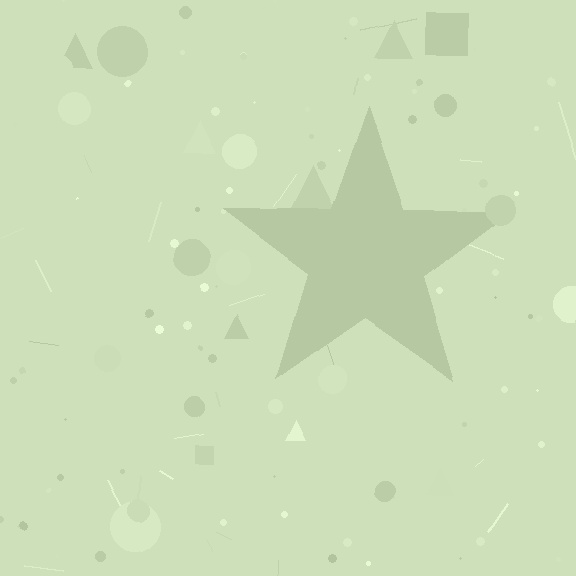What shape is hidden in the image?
A star is hidden in the image.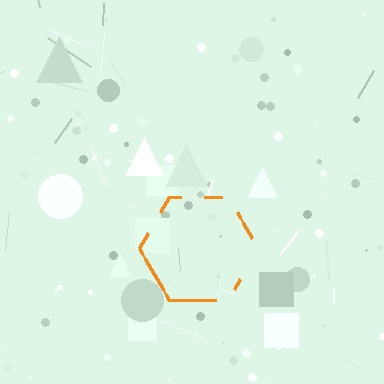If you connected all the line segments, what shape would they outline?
They would outline a hexagon.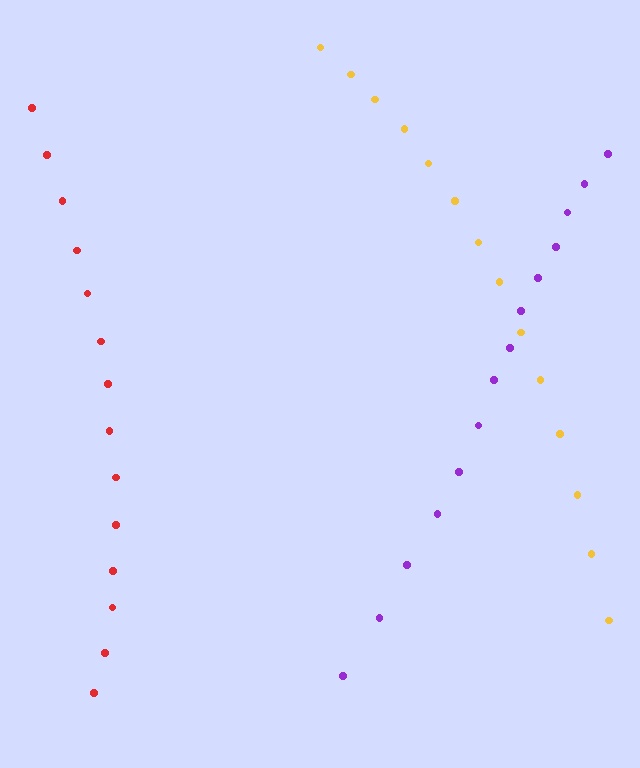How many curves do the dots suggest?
There are 3 distinct paths.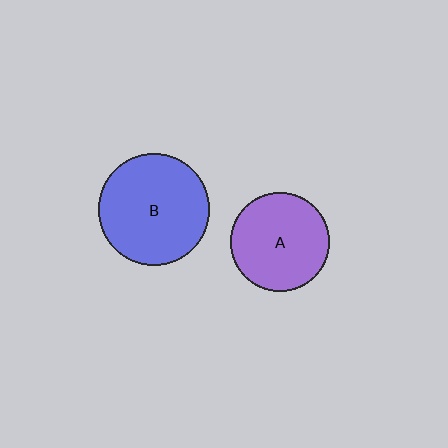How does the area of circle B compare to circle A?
Approximately 1.3 times.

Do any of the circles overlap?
No, none of the circles overlap.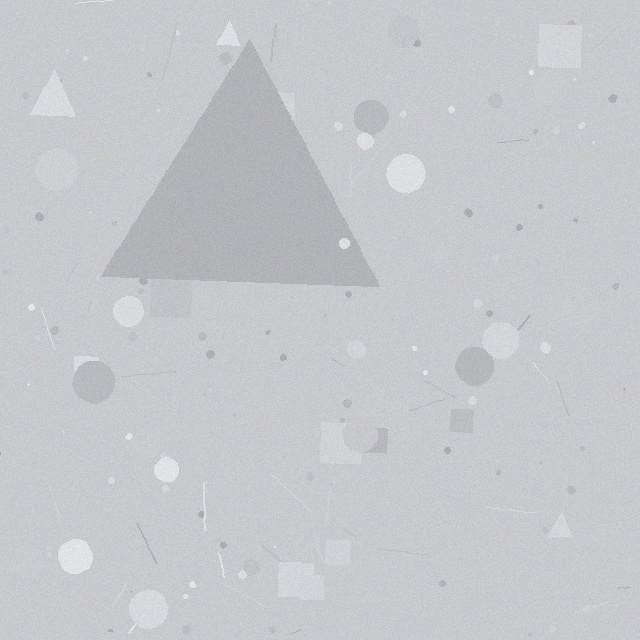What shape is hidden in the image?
A triangle is hidden in the image.